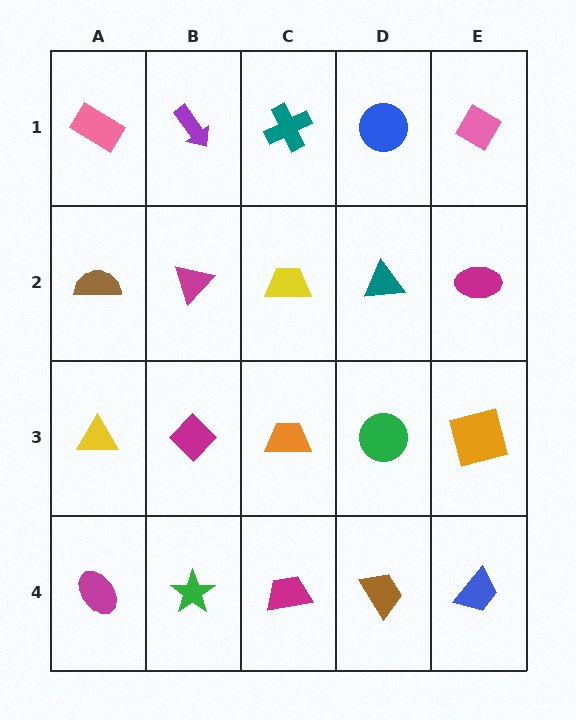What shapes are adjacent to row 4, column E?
An orange square (row 3, column E), a brown trapezoid (row 4, column D).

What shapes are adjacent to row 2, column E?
A pink diamond (row 1, column E), an orange square (row 3, column E), a teal triangle (row 2, column D).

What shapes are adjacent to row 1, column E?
A magenta ellipse (row 2, column E), a blue circle (row 1, column D).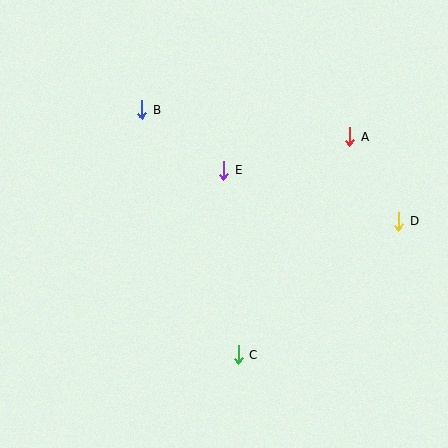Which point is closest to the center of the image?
Point E at (224, 170) is closest to the center.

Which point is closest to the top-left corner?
Point B is closest to the top-left corner.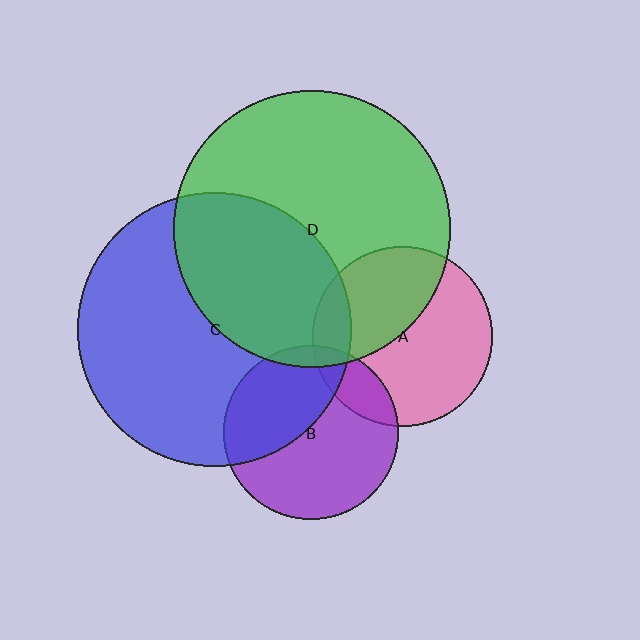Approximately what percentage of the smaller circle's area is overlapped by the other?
Approximately 40%.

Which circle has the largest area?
Circle D (green).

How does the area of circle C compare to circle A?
Approximately 2.3 times.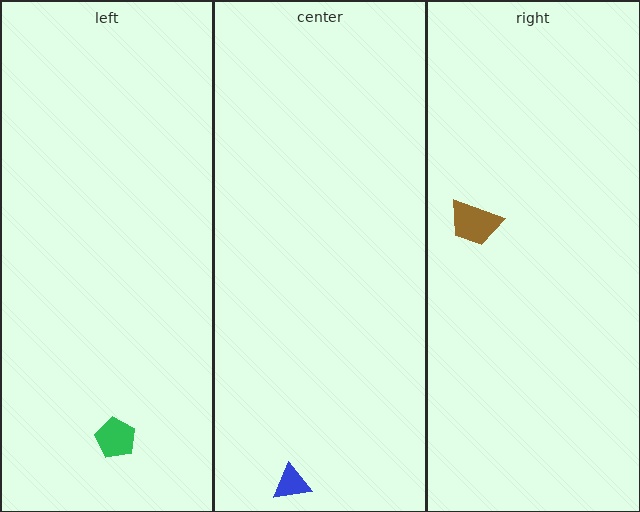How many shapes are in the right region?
1.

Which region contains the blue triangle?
The center region.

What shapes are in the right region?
The brown trapezoid.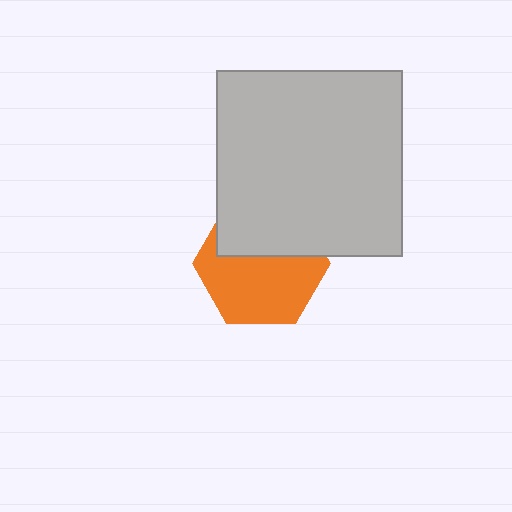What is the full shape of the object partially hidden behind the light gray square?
The partially hidden object is an orange hexagon.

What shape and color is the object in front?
The object in front is a light gray square.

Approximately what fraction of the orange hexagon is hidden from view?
Roughly 41% of the orange hexagon is hidden behind the light gray square.